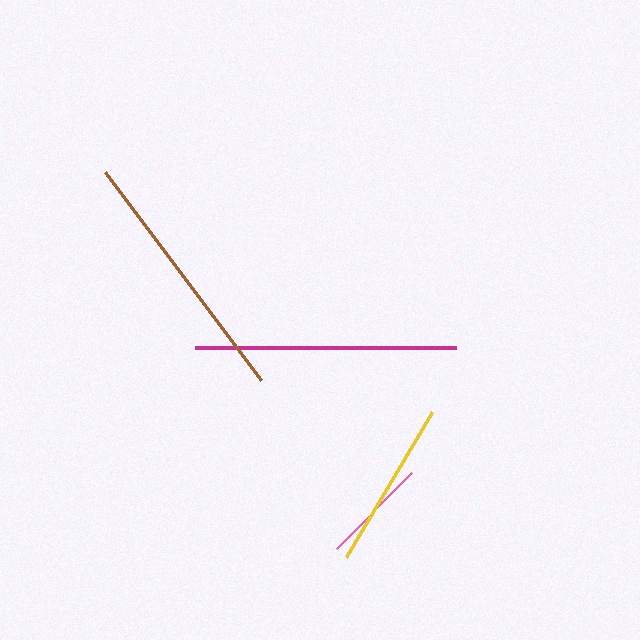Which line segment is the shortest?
The pink line is the shortest at approximately 107 pixels.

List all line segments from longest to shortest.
From longest to shortest: magenta, brown, yellow, pink.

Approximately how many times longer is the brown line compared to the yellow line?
The brown line is approximately 1.5 times the length of the yellow line.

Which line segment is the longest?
The magenta line is the longest at approximately 261 pixels.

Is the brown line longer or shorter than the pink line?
The brown line is longer than the pink line.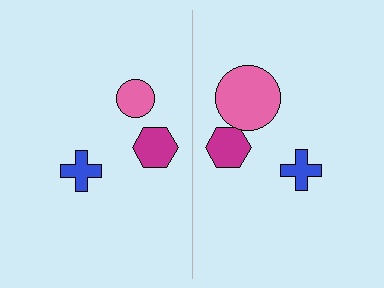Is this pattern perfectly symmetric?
No, the pattern is not perfectly symmetric. The pink circle on the right side has a different size than its mirror counterpart.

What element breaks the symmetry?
The pink circle on the right side has a different size than its mirror counterpart.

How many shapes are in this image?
There are 6 shapes in this image.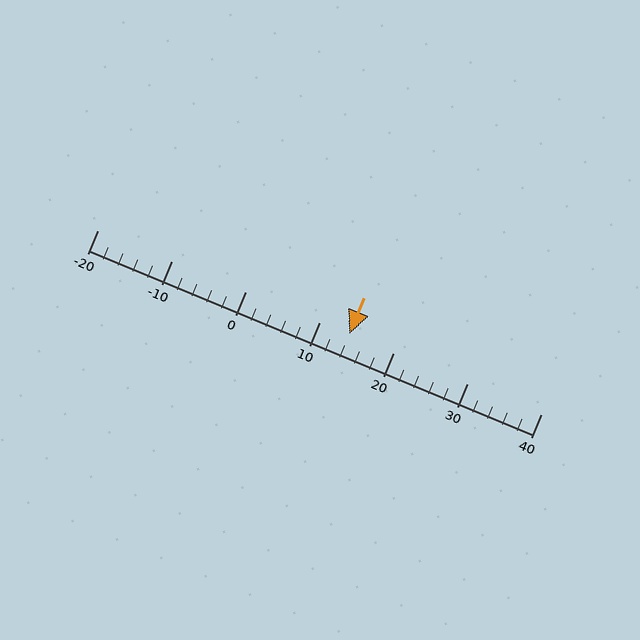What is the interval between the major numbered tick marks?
The major tick marks are spaced 10 units apart.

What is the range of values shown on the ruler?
The ruler shows values from -20 to 40.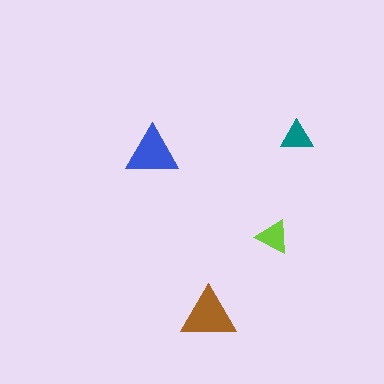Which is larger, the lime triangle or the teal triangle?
The lime one.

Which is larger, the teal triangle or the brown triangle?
The brown one.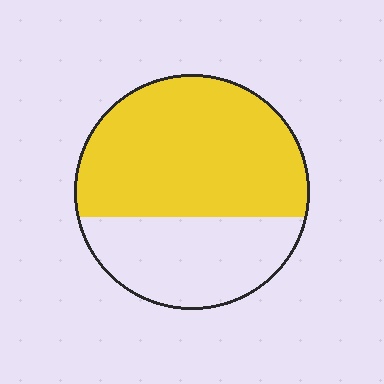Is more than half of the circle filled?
Yes.